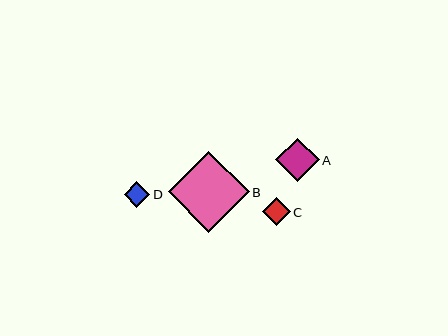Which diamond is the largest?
Diamond B is the largest with a size of approximately 81 pixels.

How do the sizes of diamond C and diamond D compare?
Diamond C and diamond D are approximately the same size.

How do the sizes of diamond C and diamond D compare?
Diamond C and diamond D are approximately the same size.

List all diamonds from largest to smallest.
From largest to smallest: B, A, C, D.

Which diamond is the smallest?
Diamond D is the smallest with a size of approximately 26 pixels.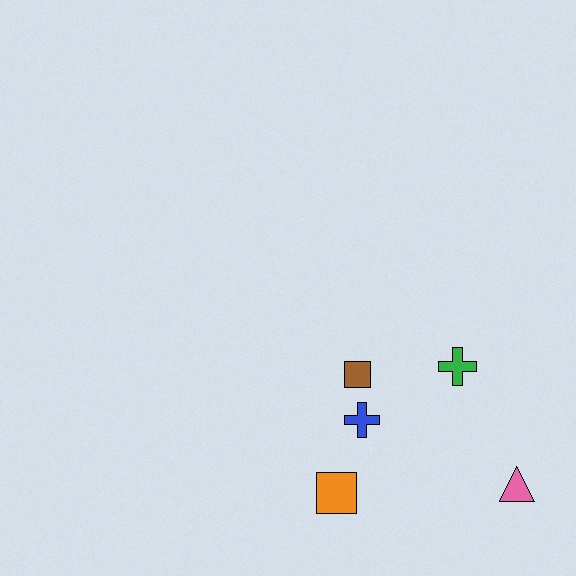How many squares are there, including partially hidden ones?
There are 2 squares.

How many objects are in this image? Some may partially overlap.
There are 5 objects.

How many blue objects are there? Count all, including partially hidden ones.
There is 1 blue object.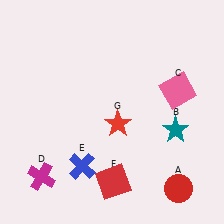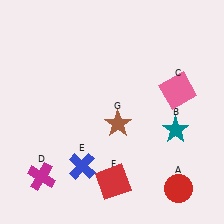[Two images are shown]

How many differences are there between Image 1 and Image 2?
There is 1 difference between the two images.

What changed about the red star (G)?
In Image 1, G is red. In Image 2, it changed to brown.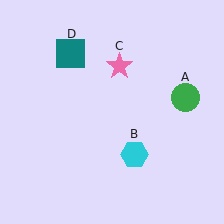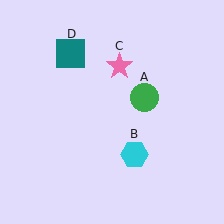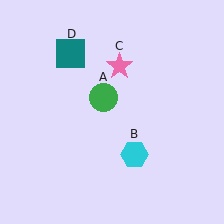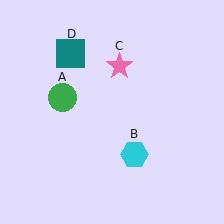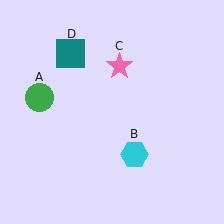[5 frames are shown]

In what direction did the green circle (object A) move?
The green circle (object A) moved left.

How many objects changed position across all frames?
1 object changed position: green circle (object A).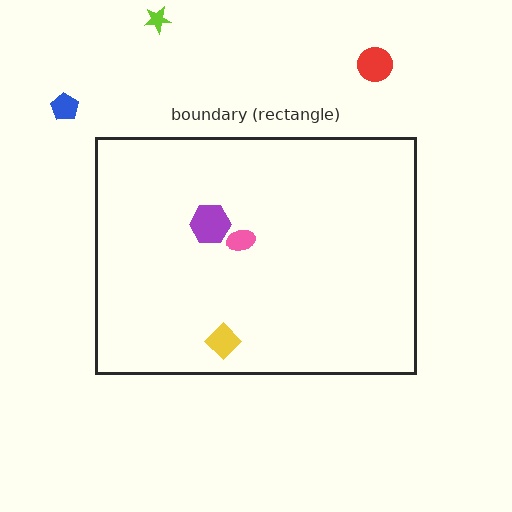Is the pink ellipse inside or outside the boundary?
Inside.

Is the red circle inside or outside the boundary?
Outside.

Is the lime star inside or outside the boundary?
Outside.